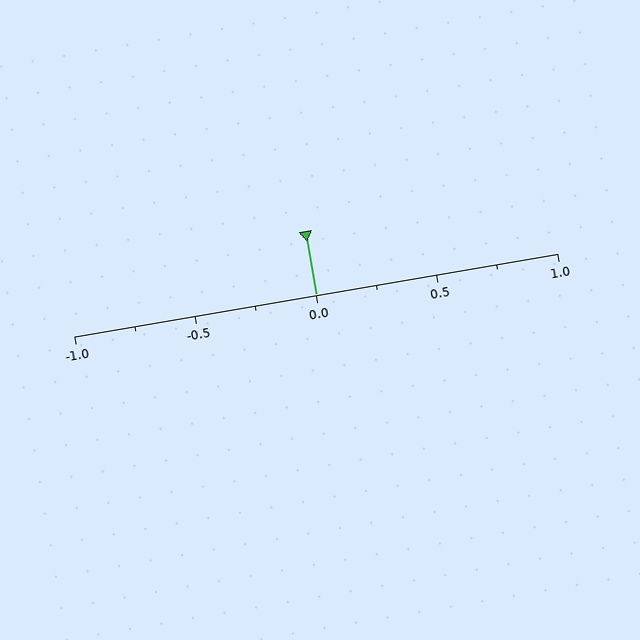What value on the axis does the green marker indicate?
The marker indicates approximately 0.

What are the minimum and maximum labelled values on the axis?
The axis runs from -1.0 to 1.0.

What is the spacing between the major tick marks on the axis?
The major ticks are spaced 0.5 apart.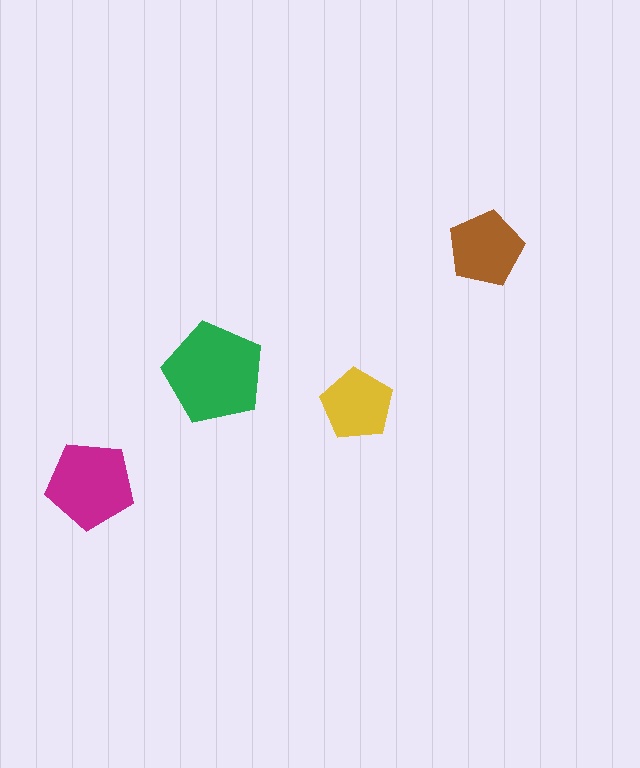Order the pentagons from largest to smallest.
the green one, the magenta one, the brown one, the yellow one.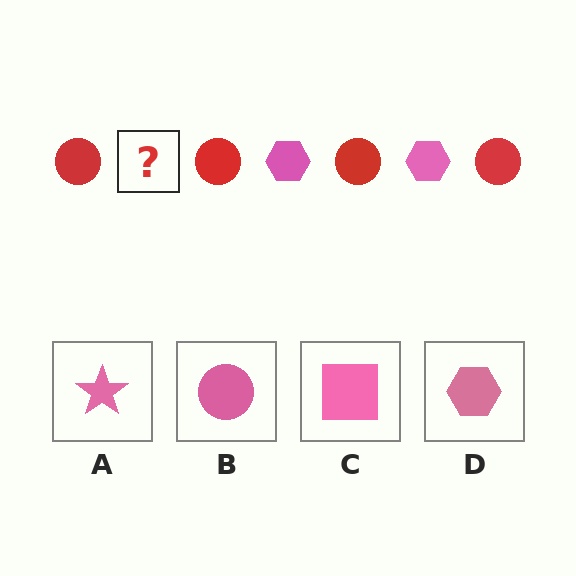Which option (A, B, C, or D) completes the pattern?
D.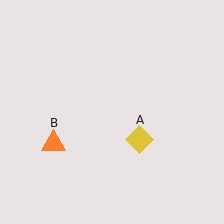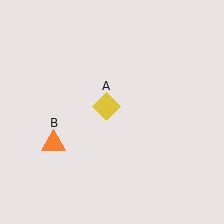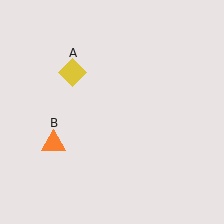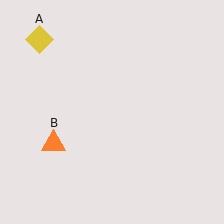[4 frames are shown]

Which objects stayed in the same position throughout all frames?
Orange triangle (object B) remained stationary.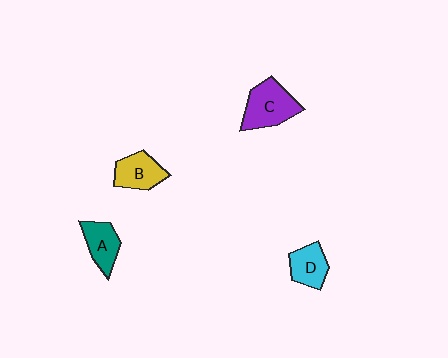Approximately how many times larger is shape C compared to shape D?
Approximately 1.5 times.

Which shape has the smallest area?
Shape D (cyan).